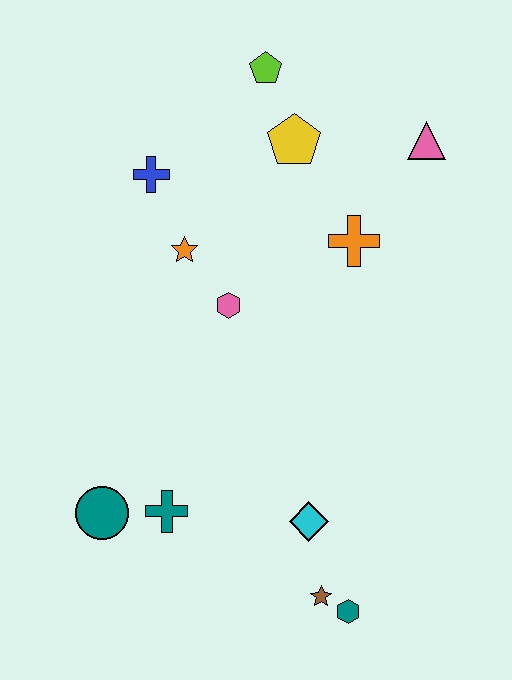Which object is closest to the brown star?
The teal hexagon is closest to the brown star.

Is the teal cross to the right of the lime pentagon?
No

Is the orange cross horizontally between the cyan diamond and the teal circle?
No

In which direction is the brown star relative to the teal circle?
The brown star is to the right of the teal circle.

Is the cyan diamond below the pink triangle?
Yes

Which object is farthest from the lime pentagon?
The teal hexagon is farthest from the lime pentagon.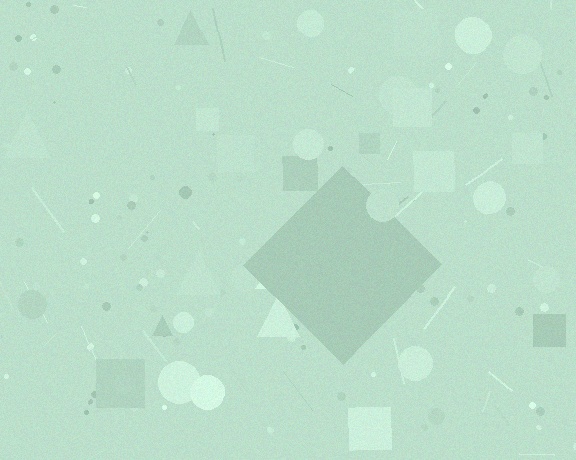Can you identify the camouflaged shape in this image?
The camouflaged shape is a diamond.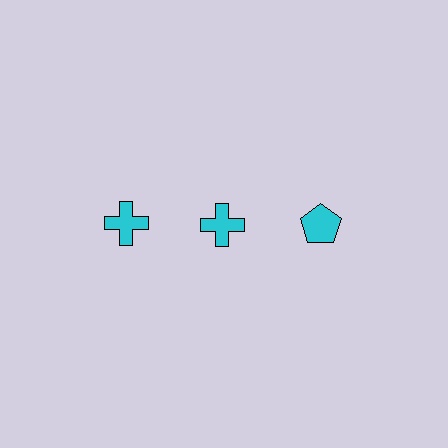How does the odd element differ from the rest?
It has a different shape: pentagon instead of cross.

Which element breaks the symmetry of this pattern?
The cyan pentagon in the top row, center column breaks the symmetry. All other shapes are cyan crosses.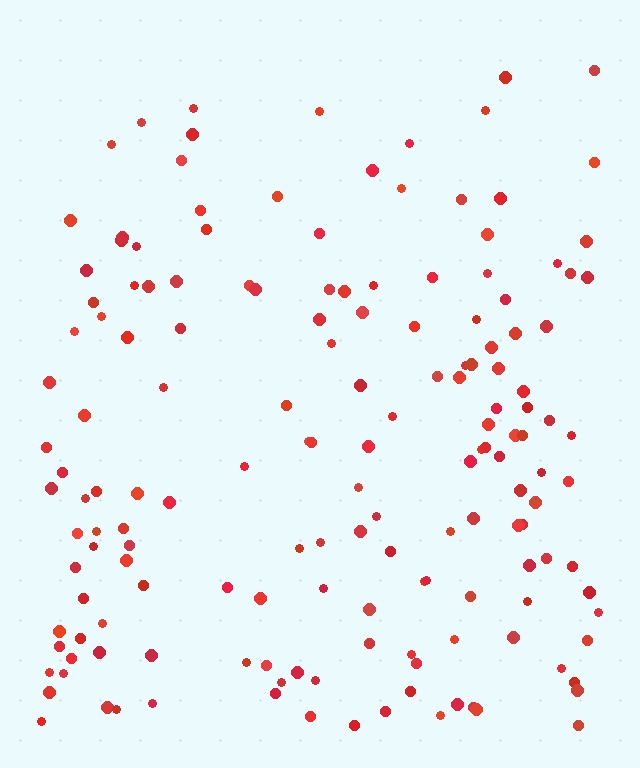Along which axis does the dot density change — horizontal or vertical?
Vertical.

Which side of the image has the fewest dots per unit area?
The top.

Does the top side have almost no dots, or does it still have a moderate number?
Still a moderate number, just noticeably fewer than the bottom.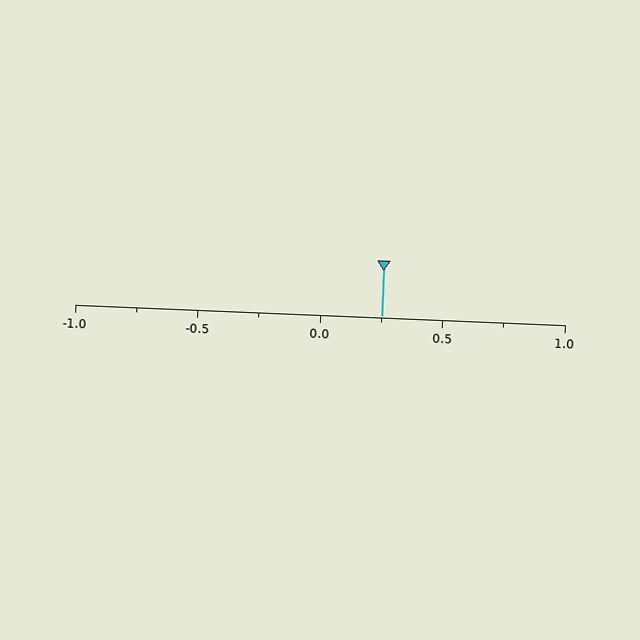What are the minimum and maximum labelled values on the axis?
The axis runs from -1.0 to 1.0.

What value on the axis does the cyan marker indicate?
The marker indicates approximately 0.25.